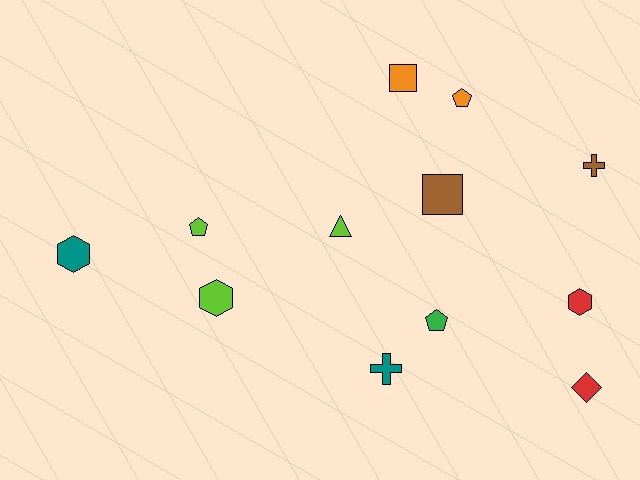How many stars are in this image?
There are no stars.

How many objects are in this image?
There are 12 objects.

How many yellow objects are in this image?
There are no yellow objects.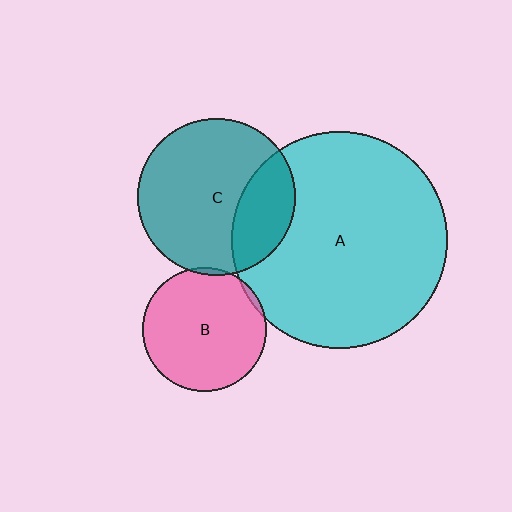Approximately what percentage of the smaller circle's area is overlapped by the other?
Approximately 25%.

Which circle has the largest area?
Circle A (cyan).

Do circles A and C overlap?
Yes.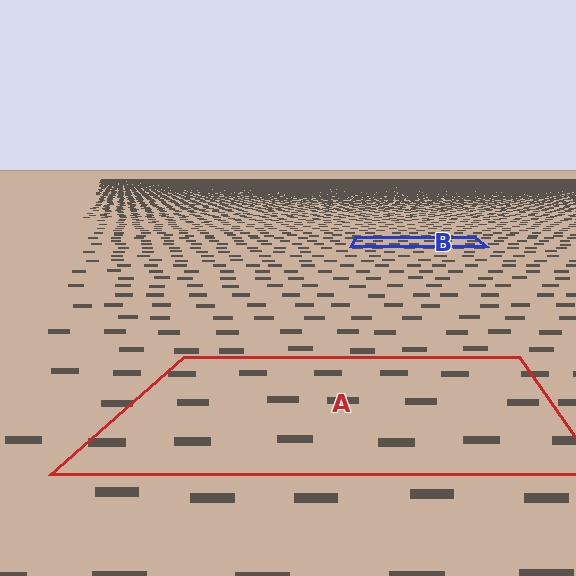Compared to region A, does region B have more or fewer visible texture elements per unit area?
Region B has more texture elements per unit area — they are packed more densely because it is farther away.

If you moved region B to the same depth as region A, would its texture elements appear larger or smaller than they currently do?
They would appear larger. At a closer depth, the same texture elements are projected at a bigger on-screen size.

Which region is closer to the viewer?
Region A is closer. The texture elements there are larger and more spread out.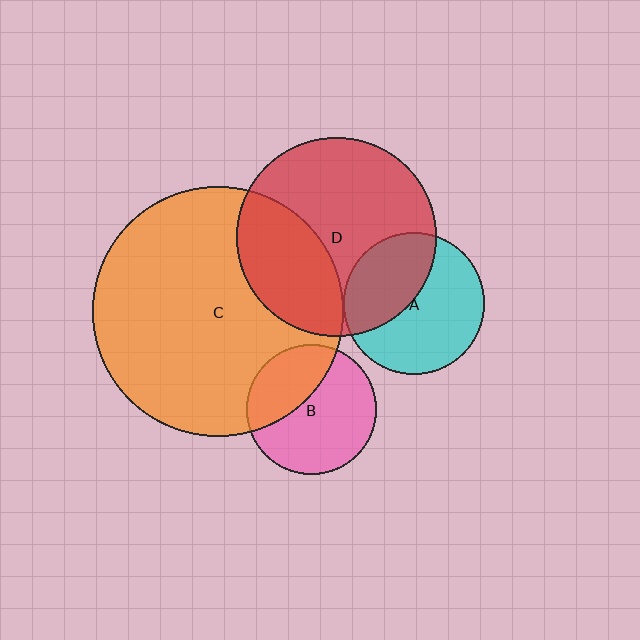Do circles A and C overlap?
Yes.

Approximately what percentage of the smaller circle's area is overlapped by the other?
Approximately 5%.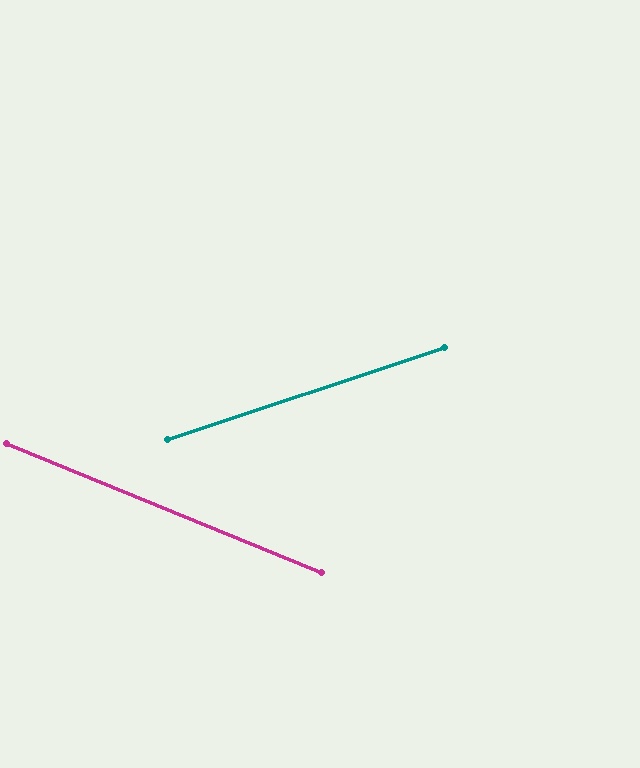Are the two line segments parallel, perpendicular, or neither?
Neither parallel nor perpendicular — they differ by about 41°.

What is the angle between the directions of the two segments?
Approximately 41 degrees.